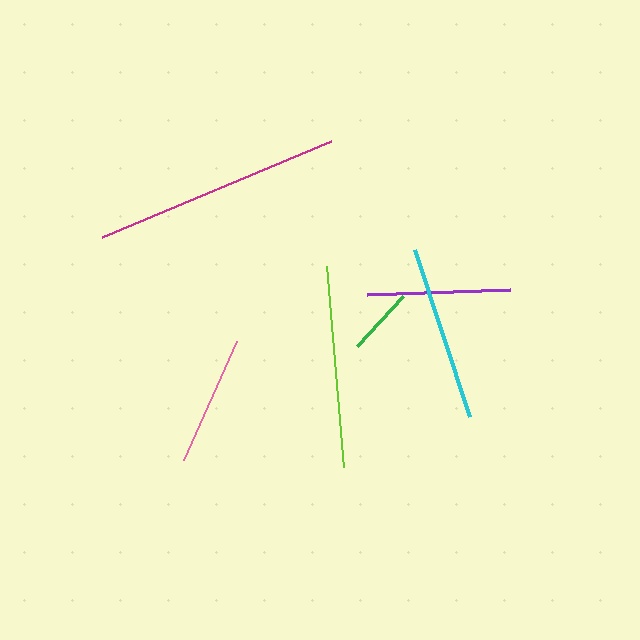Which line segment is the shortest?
The green line is the shortest at approximately 69 pixels.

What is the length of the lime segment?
The lime segment is approximately 202 pixels long.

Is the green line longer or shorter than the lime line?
The lime line is longer than the green line.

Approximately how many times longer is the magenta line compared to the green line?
The magenta line is approximately 3.6 times the length of the green line.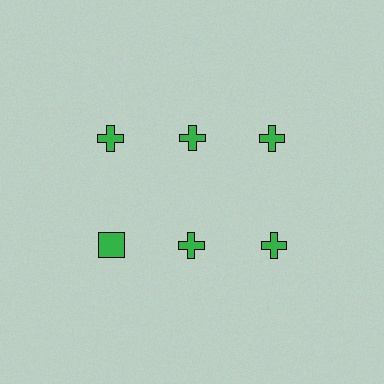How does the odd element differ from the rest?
It has a different shape: square instead of cross.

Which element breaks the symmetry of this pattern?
The green square in the second row, leftmost column breaks the symmetry. All other shapes are green crosses.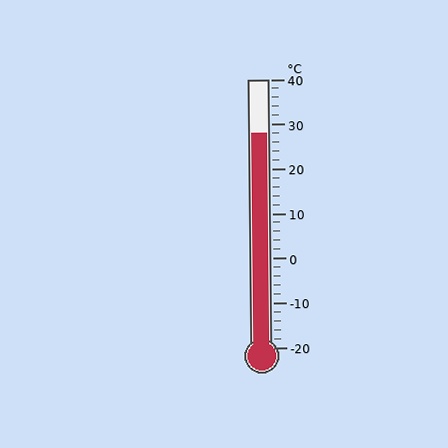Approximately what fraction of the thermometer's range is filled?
The thermometer is filled to approximately 80% of its range.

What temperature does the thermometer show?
The thermometer shows approximately 28°C.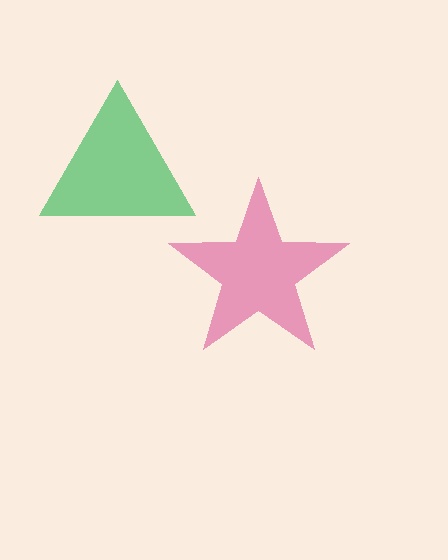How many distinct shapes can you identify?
There are 2 distinct shapes: a magenta star, a green triangle.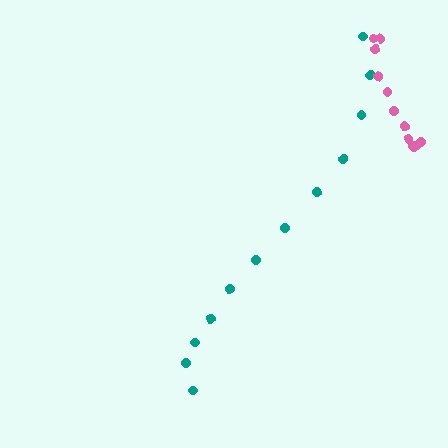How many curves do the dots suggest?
There are 2 distinct paths.